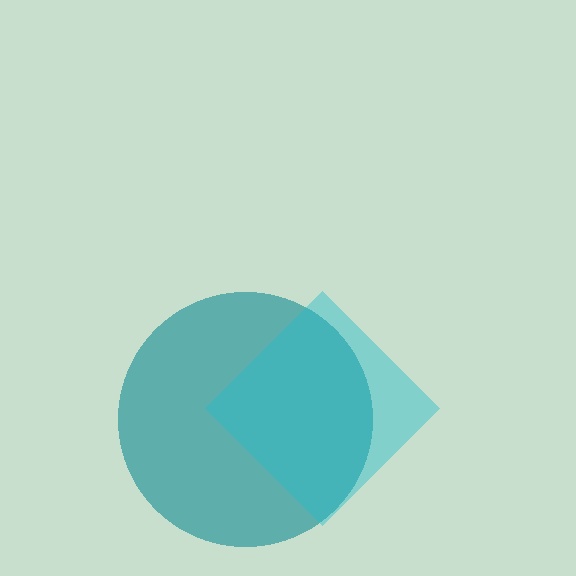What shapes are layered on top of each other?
The layered shapes are: a teal circle, a cyan diamond.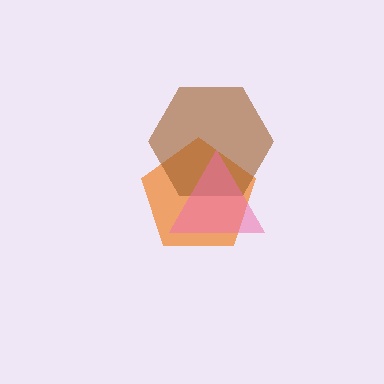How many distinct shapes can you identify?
There are 3 distinct shapes: an orange pentagon, a brown hexagon, a pink triangle.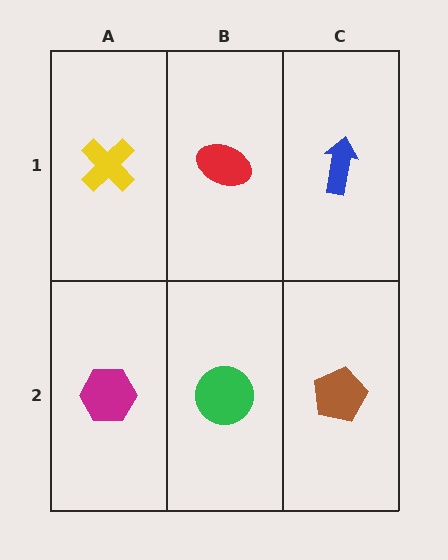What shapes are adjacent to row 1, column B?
A green circle (row 2, column B), a yellow cross (row 1, column A), a blue arrow (row 1, column C).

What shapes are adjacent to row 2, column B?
A red ellipse (row 1, column B), a magenta hexagon (row 2, column A), a brown pentagon (row 2, column C).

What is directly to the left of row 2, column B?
A magenta hexagon.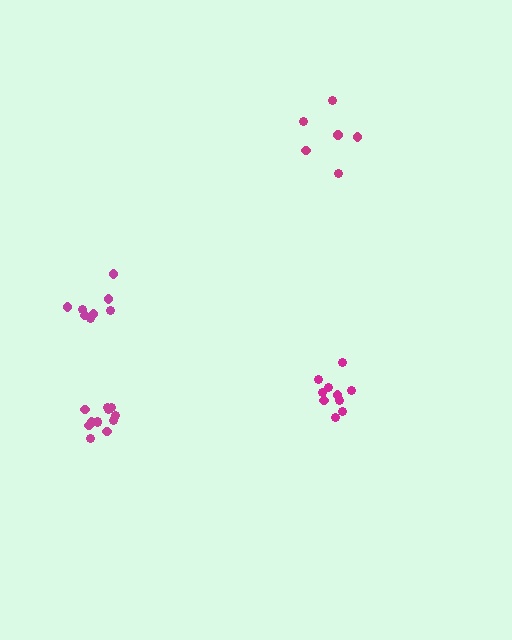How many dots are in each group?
Group 1: 8 dots, Group 2: 12 dots, Group 3: 6 dots, Group 4: 10 dots (36 total).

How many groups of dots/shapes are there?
There are 4 groups.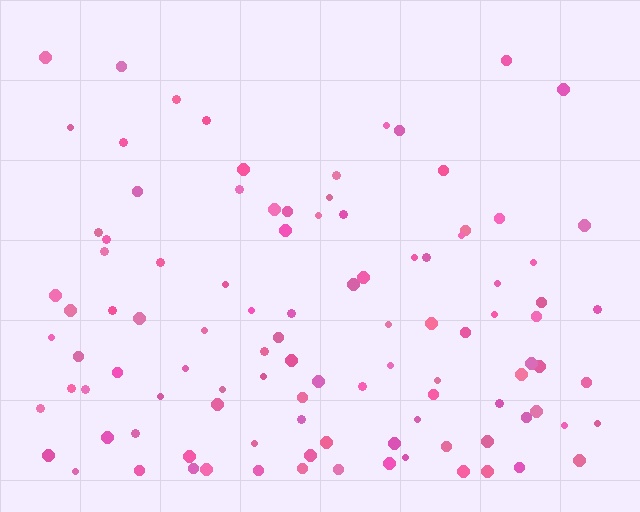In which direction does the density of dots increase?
From top to bottom, with the bottom side densest.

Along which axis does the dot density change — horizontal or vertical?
Vertical.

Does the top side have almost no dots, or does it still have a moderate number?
Still a moderate number, just noticeably fewer than the bottom.